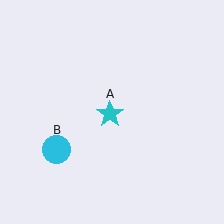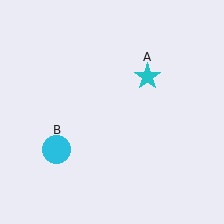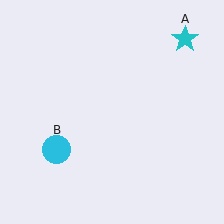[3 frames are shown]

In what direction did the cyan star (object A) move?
The cyan star (object A) moved up and to the right.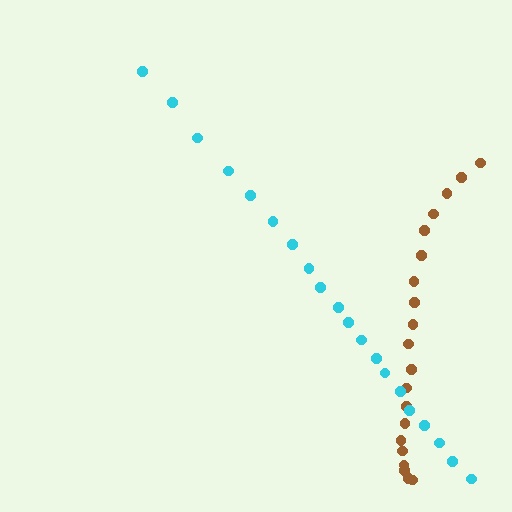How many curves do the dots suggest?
There are 2 distinct paths.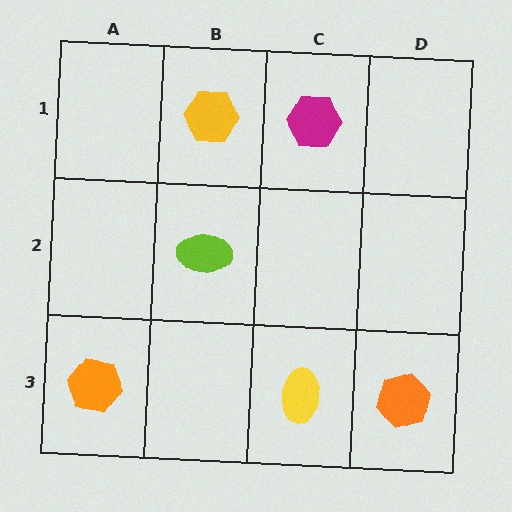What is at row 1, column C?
A magenta hexagon.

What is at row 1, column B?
A yellow hexagon.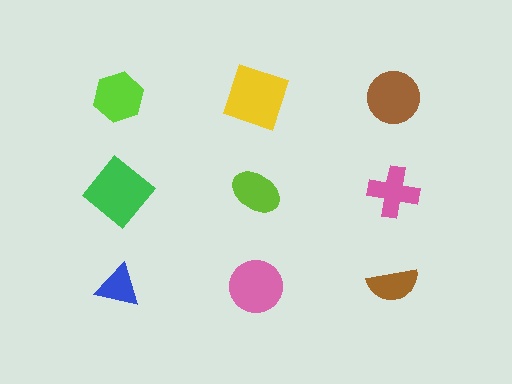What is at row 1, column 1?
A lime hexagon.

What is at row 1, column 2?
A yellow square.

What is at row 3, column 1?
A blue triangle.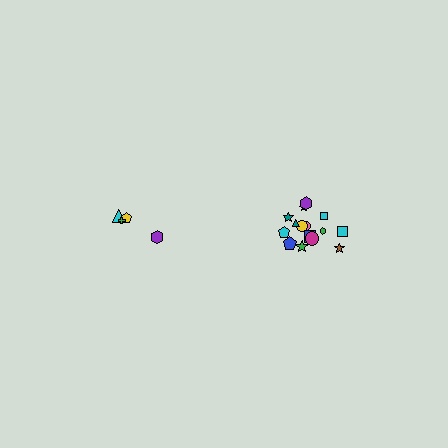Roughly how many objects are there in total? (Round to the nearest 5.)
Roughly 20 objects in total.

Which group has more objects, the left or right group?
The right group.